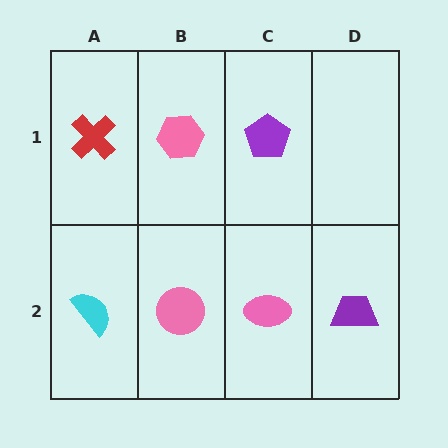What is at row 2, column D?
A purple trapezoid.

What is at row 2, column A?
A cyan semicircle.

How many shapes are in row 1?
3 shapes.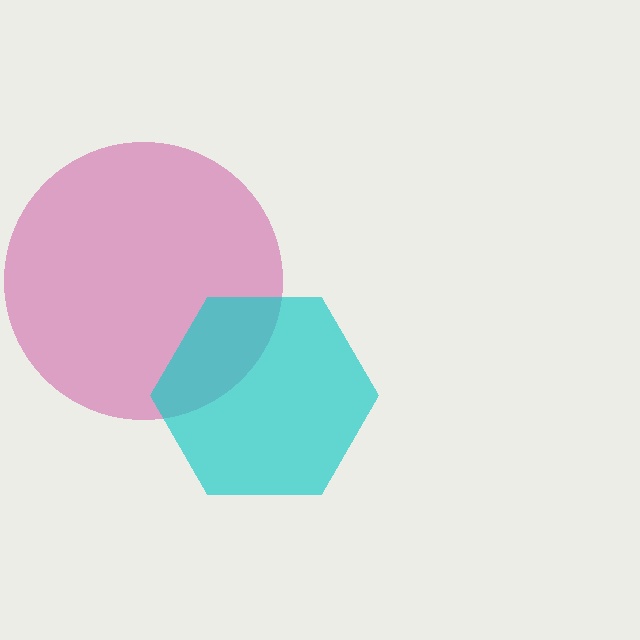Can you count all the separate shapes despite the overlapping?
Yes, there are 2 separate shapes.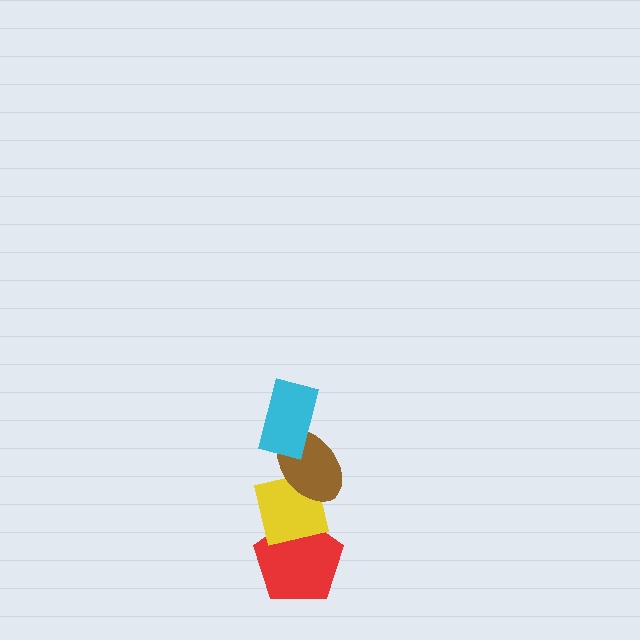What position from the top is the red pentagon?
The red pentagon is 4th from the top.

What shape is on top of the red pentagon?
The yellow square is on top of the red pentagon.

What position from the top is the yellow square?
The yellow square is 3rd from the top.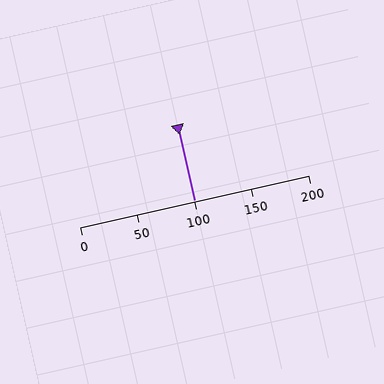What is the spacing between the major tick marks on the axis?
The major ticks are spaced 50 apart.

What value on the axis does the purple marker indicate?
The marker indicates approximately 100.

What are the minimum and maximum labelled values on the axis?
The axis runs from 0 to 200.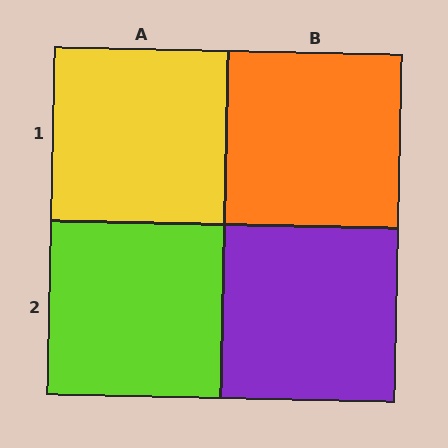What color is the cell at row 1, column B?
Orange.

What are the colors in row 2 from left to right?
Lime, purple.